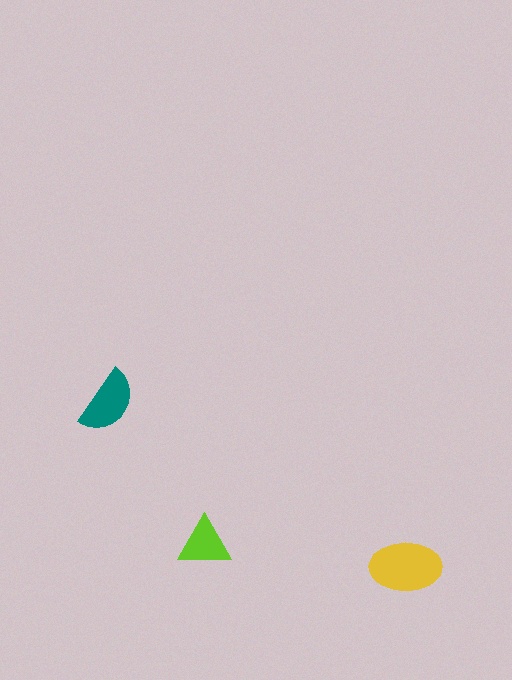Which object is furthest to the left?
The teal semicircle is leftmost.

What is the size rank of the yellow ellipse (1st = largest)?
1st.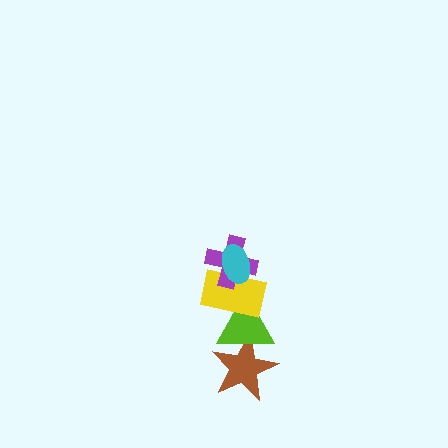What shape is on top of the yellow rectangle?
The purple cross is on top of the yellow rectangle.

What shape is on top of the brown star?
The lime triangle is on top of the brown star.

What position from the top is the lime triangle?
The lime triangle is 4th from the top.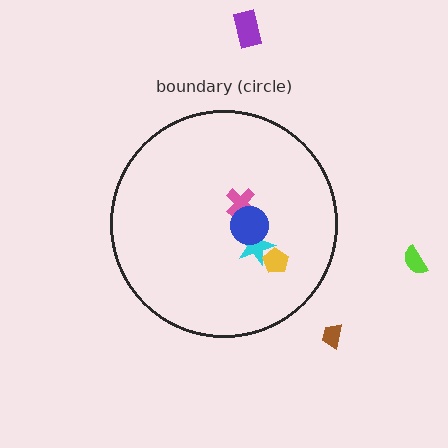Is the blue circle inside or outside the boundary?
Inside.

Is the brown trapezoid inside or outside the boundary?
Outside.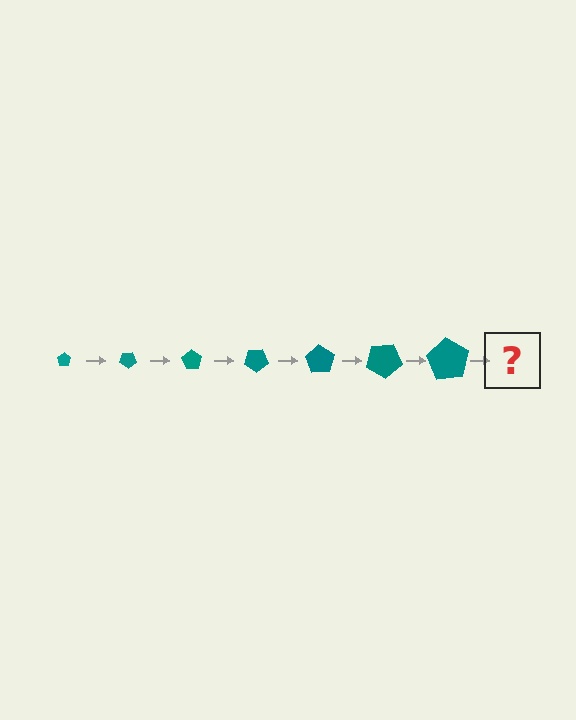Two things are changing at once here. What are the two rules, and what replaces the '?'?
The two rules are that the pentagon grows larger each step and it rotates 35 degrees each step. The '?' should be a pentagon, larger than the previous one and rotated 245 degrees from the start.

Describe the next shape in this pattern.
It should be a pentagon, larger than the previous one and rotated 245 degrees from the start.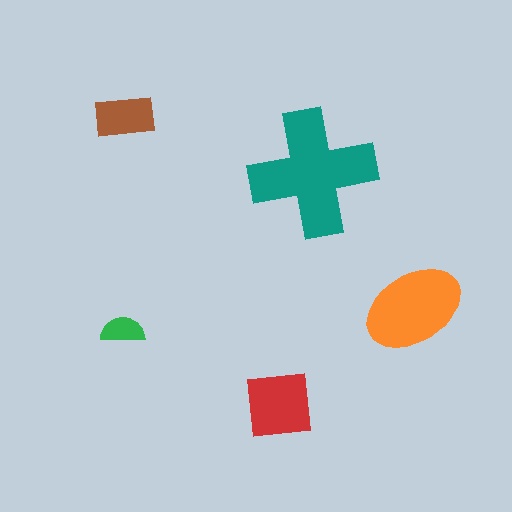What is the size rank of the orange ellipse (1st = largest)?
2nd.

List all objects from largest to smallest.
The teal cross, the orange ellipse, the red square, the brown rectangle, the green semicircle.